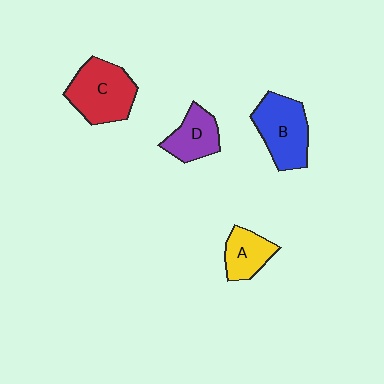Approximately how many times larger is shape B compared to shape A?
Approximately 1.6 times.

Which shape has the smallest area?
Shape A (yellow).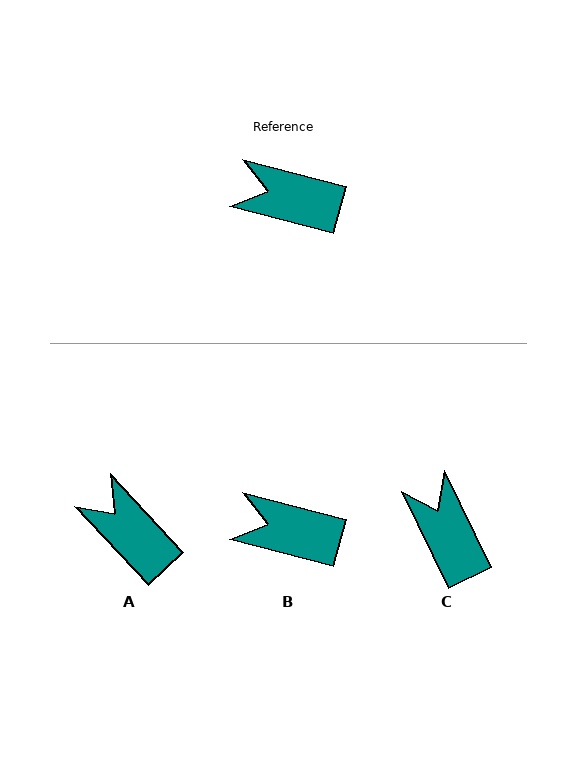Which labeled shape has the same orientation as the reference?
B.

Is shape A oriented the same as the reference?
No, it is off by about 32 degrees.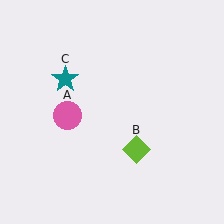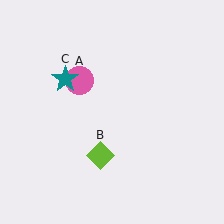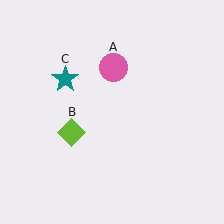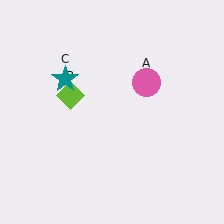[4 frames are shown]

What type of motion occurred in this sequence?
The pink circle (object A), lime diamond (object B) rotated clockwise around the center of the scene.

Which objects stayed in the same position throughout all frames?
Teal star (object C) remained stationary.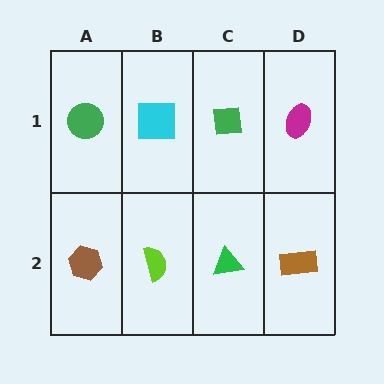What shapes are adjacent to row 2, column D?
A magenta ellipse (row 1, column D), a green triangle (row 2, column C).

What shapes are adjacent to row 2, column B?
A cyan square (row 1, column B), a brown hexagon (row 2, column A), a green triangle (row 2, column C).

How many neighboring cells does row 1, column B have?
3.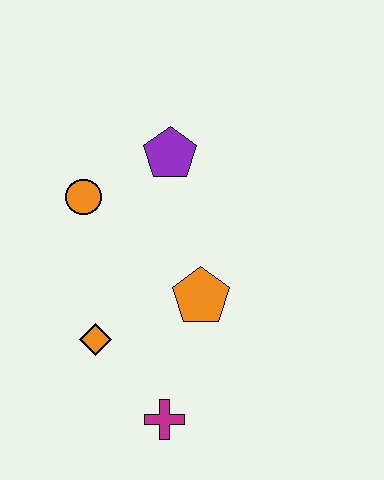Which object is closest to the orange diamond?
The magenta cross is closest to the orange diamond.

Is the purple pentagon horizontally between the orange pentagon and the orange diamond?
Yes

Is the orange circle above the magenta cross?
Yes